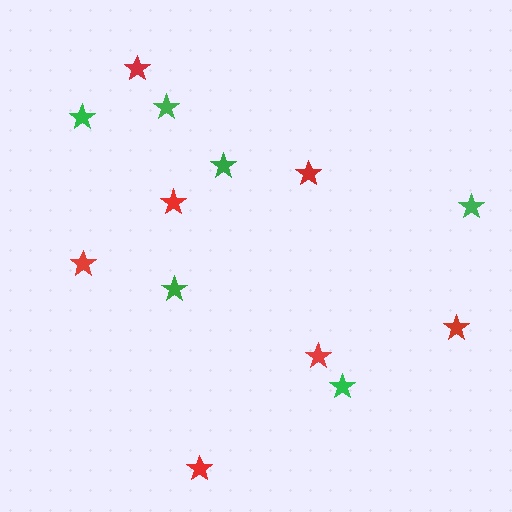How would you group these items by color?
There are 2 groups: one group of green stars (6) and one group of red stars (7).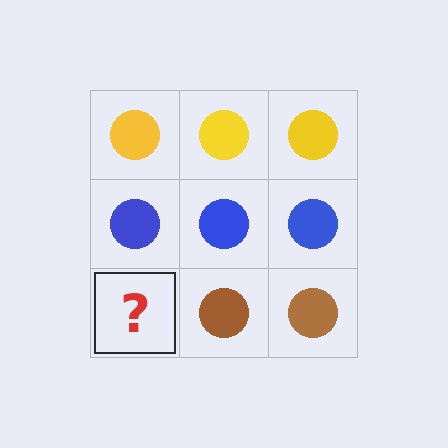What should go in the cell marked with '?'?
The missing cell should contain a brown circle.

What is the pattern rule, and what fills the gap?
The rule is that each row has a consistent color. The gap should be filled with a brown circle.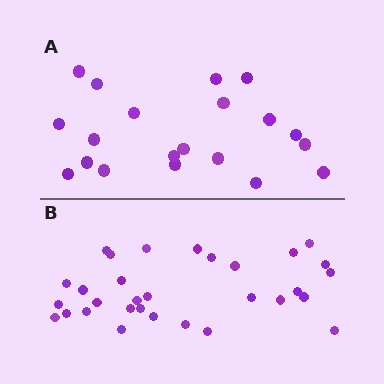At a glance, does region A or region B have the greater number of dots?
Region B (the bottom region) has more dots.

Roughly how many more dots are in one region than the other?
Region B has roughly 12 or so more dots than region A.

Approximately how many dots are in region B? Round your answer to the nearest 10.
About 30 dots. (The exact count is 31, which rounds to 30.)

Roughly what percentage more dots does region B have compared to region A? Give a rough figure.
About 55% more.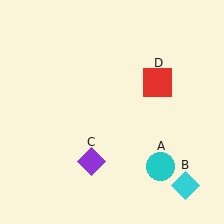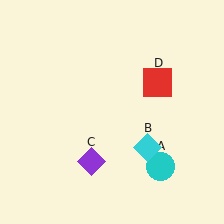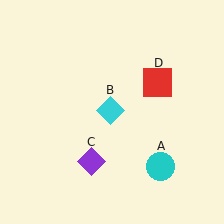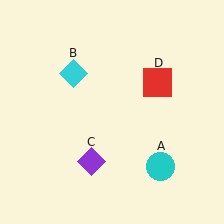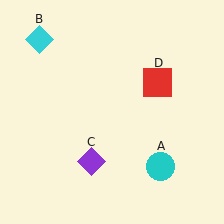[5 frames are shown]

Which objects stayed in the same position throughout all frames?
Cyan circle (object A) and purple diamond (object C) and red square (object D) remained stationary.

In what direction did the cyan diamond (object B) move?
The cyan diamond (object B) moved up and to the left.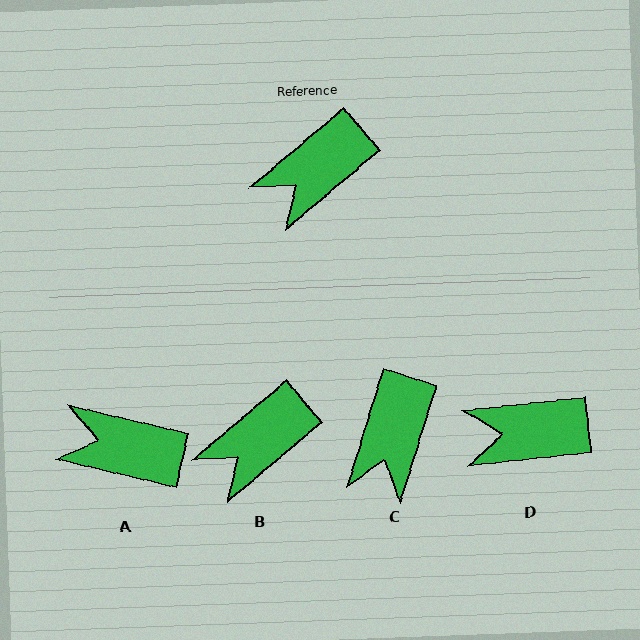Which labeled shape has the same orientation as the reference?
B.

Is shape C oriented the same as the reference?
No, it is off by about 33 degrees.